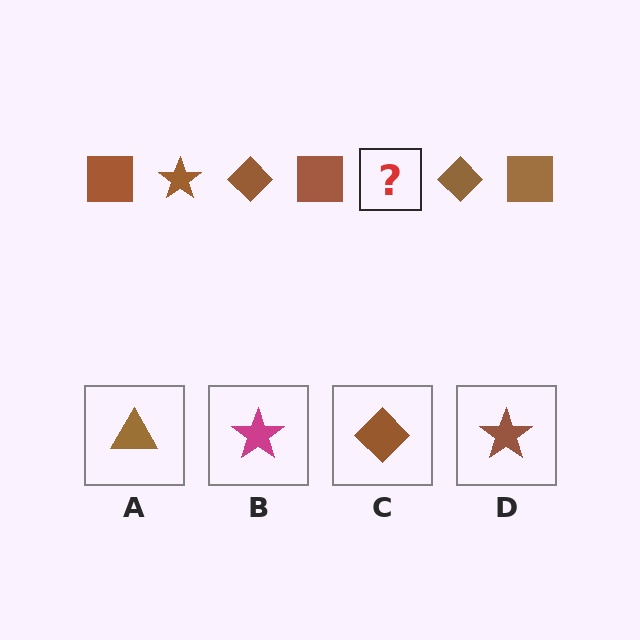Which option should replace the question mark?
Option D.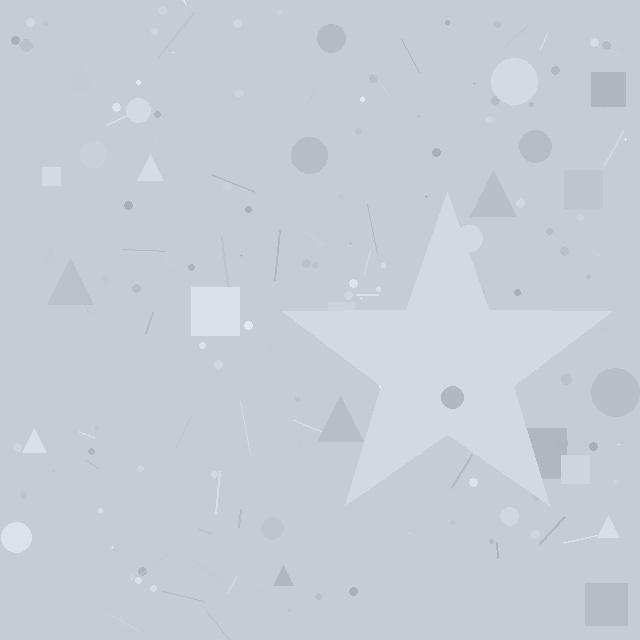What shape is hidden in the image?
A star is hidden in the image.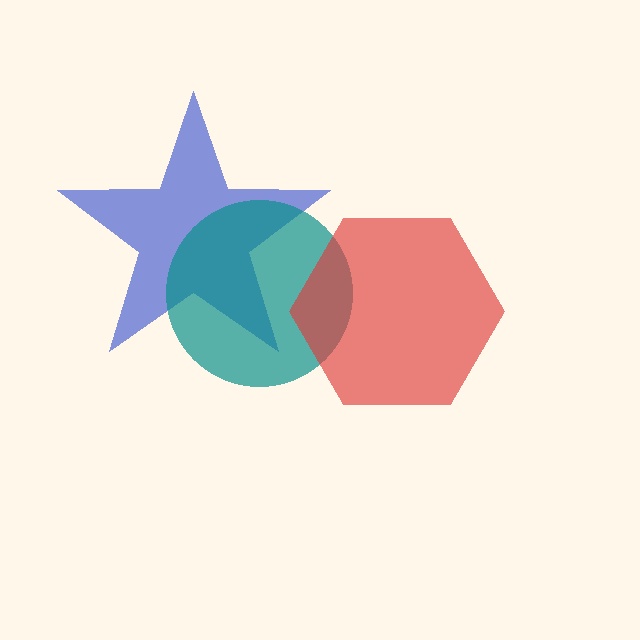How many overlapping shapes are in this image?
There are 3 overlapping shapes in the image.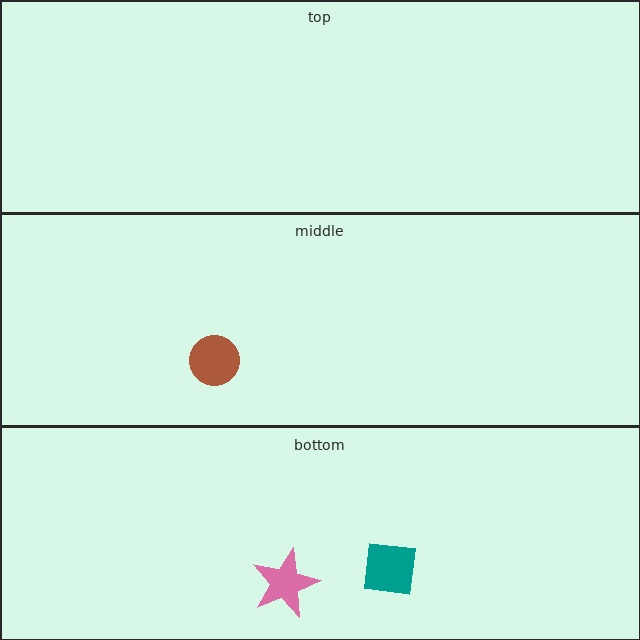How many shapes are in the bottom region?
2.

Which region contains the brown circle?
The middle region.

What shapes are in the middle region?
The brown circle.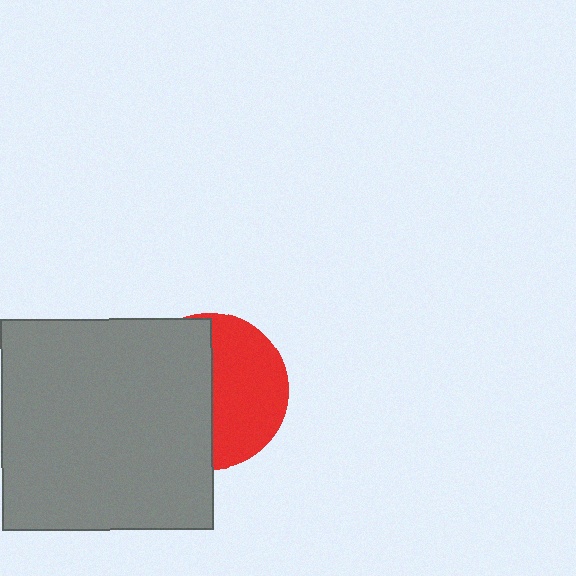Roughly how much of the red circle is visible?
About half of it is visible (roughly 49%).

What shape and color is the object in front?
The object in front is a gray square.